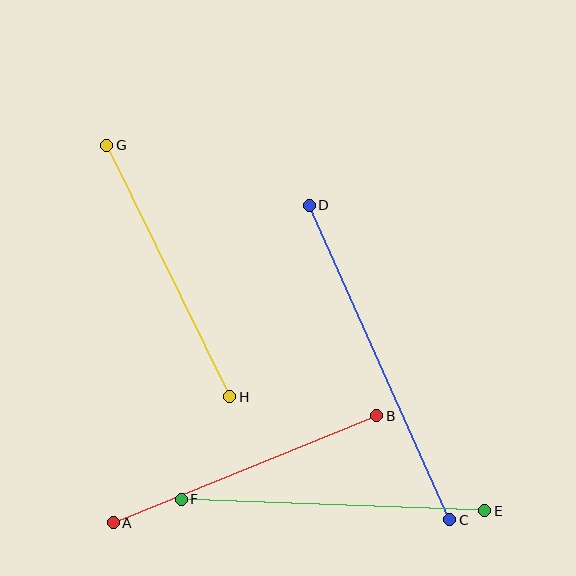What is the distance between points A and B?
The distance is approximately 285 pixels.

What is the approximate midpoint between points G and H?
The midpoint is at approximately (168, 271) pixels.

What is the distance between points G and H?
The distance is approximately 280 pixels.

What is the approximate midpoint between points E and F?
The midpoint is at approximately (333, 505) pixels.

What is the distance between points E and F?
The distance is approximately 304 pixels.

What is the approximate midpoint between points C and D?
The midpoint is at approximately (379, 363) pixels.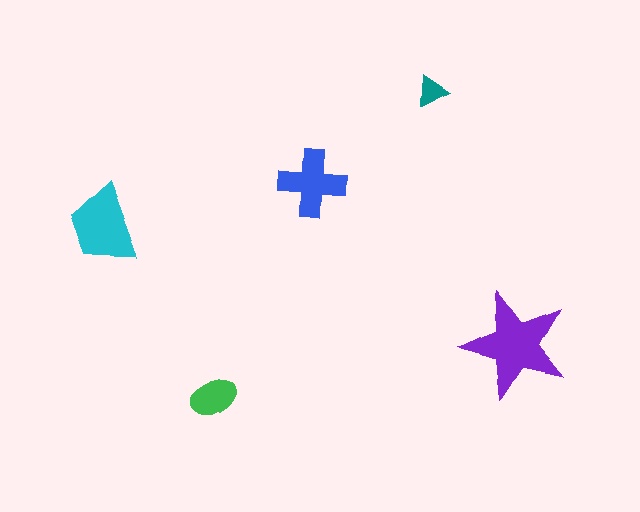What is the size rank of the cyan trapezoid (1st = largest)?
2nd.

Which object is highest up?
The teal triangle is topmost.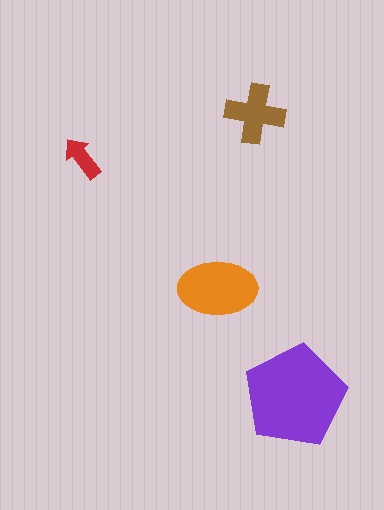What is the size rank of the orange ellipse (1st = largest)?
2nd.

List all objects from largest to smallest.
The purple pentagon, the orange ellipse, the brown cross, the red arrow.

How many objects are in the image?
There are 4 objects in the image.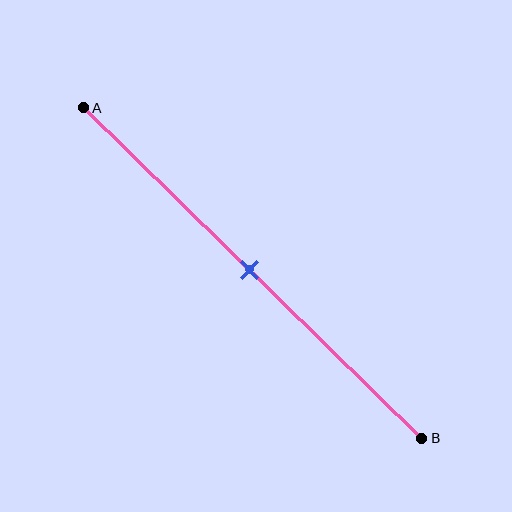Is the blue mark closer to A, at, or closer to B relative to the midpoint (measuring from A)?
The blue mark is approximately at the midpoint of segment AB.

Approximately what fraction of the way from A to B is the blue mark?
The blue mark is approximately 50% of the way from A to B.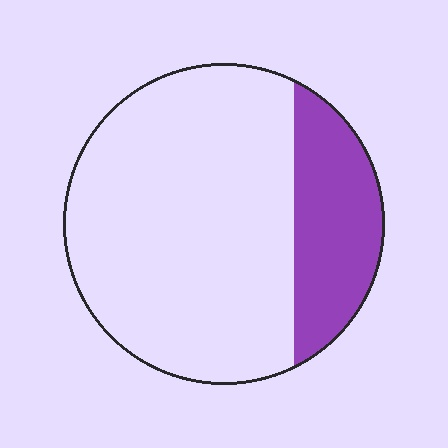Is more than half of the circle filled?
No.